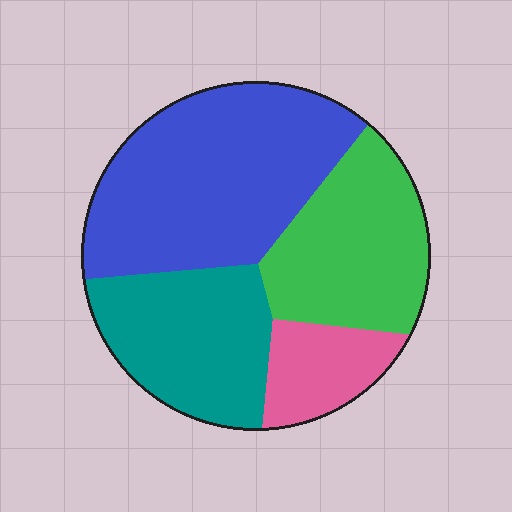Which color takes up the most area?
Blue, at roughly 40%.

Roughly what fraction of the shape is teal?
Teal takes up about one quarter (1/4) of the shape.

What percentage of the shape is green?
Green covers about 25% of the shape.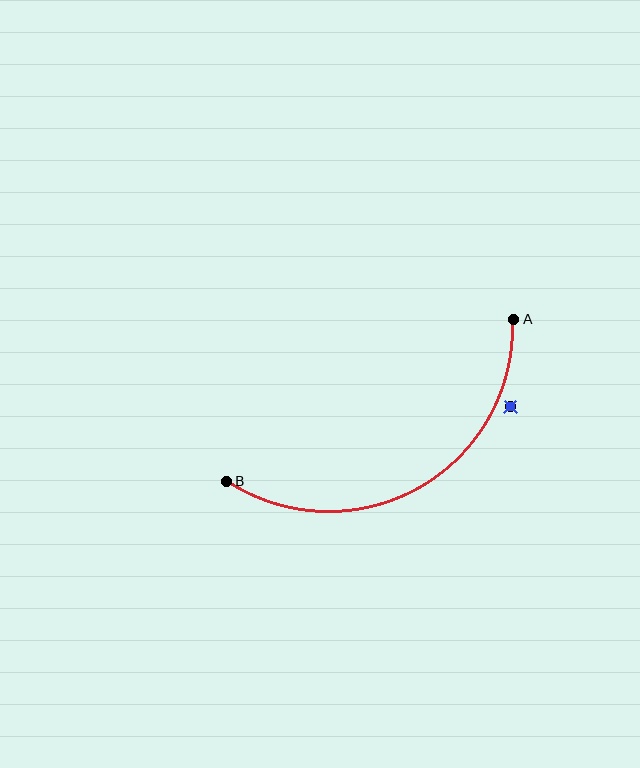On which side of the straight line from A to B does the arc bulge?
The arc bulges below the straight line connecting A and B.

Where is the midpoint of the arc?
The arc midpoint is the point on the curve farthest from the straight line joining A and B. It sits below that line.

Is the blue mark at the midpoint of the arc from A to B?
No — the blue mark does not lie on the arc at all. It sits slightly outside the curve.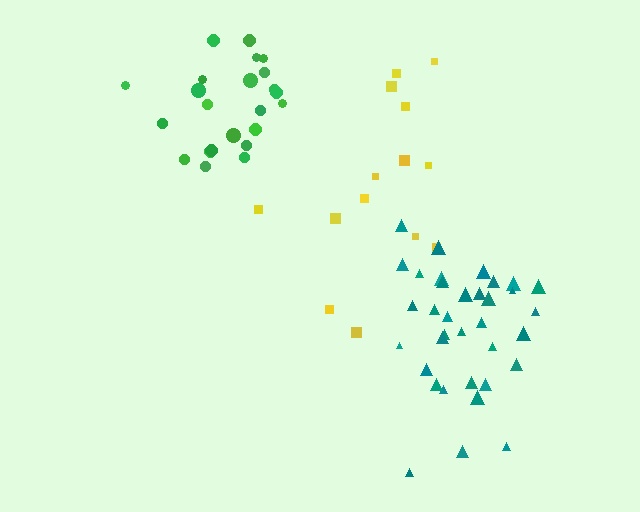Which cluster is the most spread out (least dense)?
Yellow.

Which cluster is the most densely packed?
Green.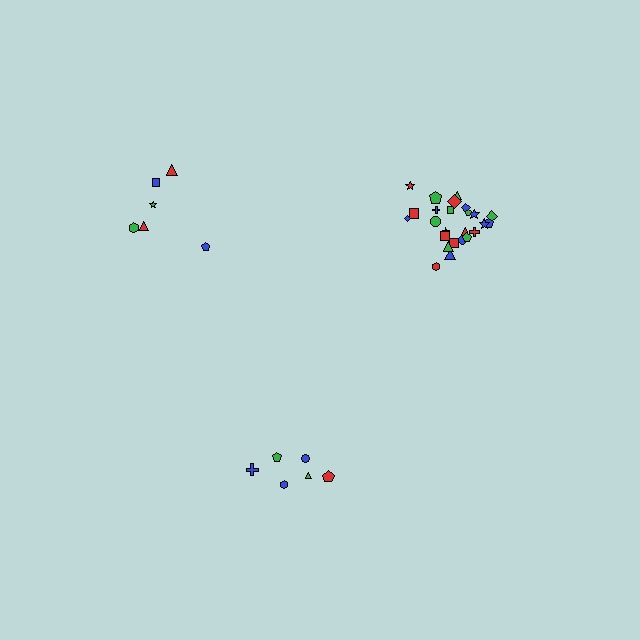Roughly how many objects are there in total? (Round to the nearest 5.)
Roughly 35 objects in total.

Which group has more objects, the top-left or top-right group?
The top-right group.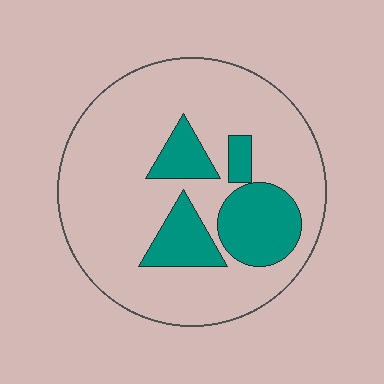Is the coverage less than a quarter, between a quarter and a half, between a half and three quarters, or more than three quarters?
Less than a quarter.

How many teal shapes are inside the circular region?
4.